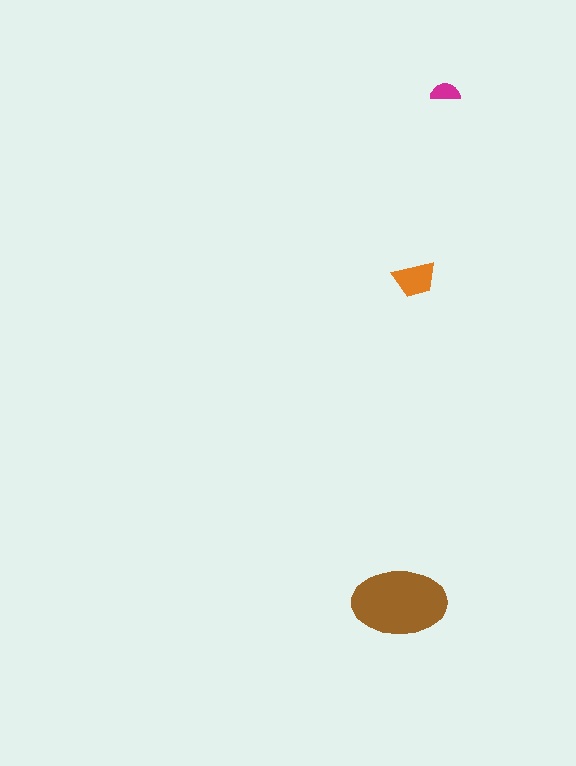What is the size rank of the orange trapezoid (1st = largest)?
2nd.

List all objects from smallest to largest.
The magenta semicircle, the orange trapezoid, the brown ellipse.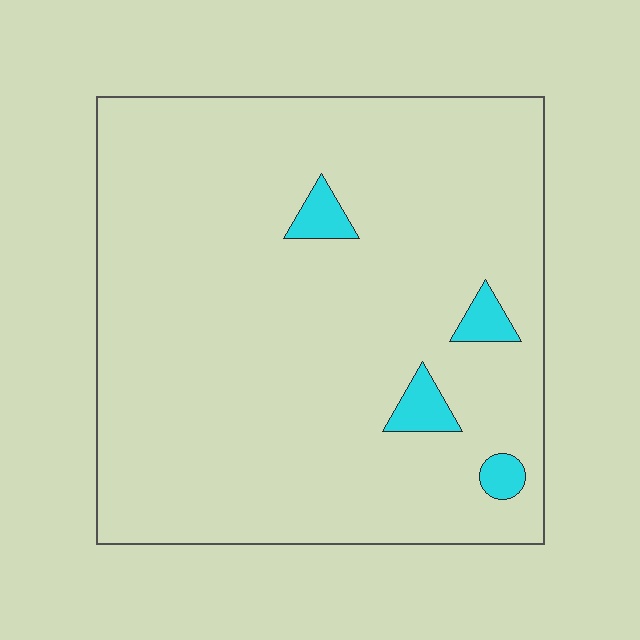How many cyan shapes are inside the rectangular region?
4.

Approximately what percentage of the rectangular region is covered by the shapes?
Approximately 5%.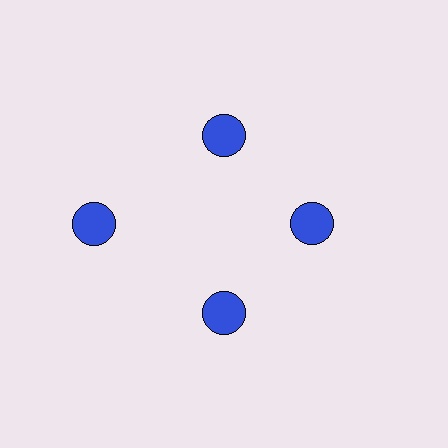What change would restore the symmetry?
The symmetry would be restored by moving it inward, back onto the ring so that all 4 circles sit at equal angles and equal distance from the center.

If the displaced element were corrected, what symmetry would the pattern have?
It would have 4-fold rotational symmetry — the pattern would map onto itself every 90 degrees.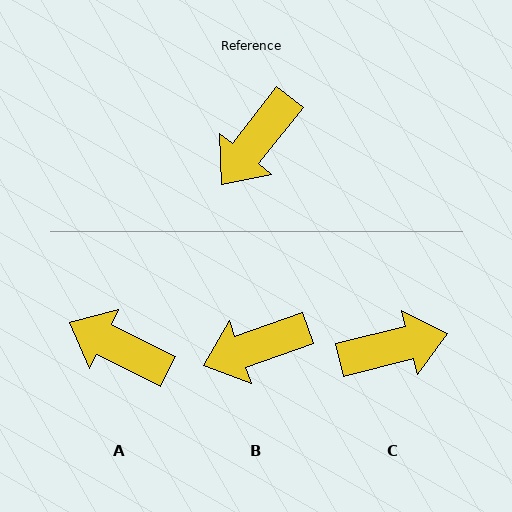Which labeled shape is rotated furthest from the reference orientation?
C, about 142 degrees away.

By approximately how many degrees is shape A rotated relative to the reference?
Approximately 78 degrees clockwise.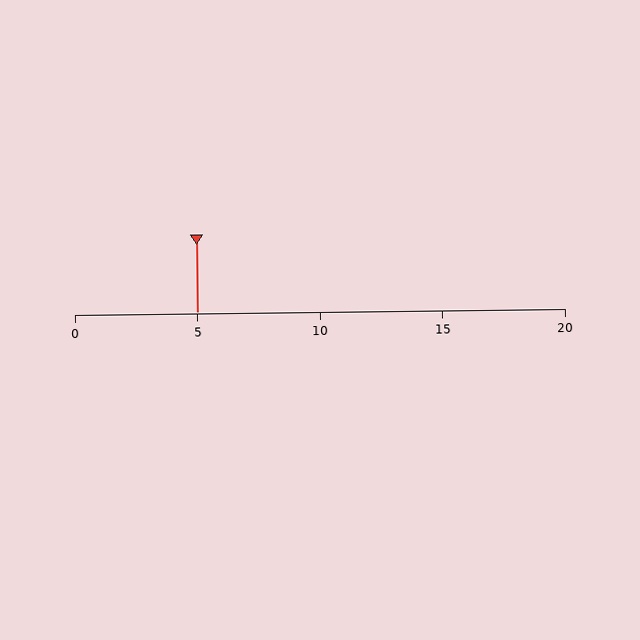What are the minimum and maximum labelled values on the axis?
The axis runs from 0 to 20.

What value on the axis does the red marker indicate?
The marker indicates approximately 5.